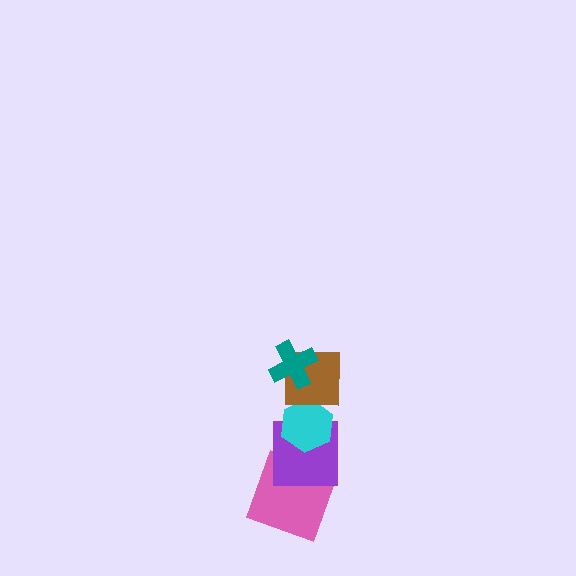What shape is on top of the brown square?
The teal cross is on top of the brown square.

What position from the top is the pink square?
The pink square is 5th from the top.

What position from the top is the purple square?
The purple square is 4th from the top.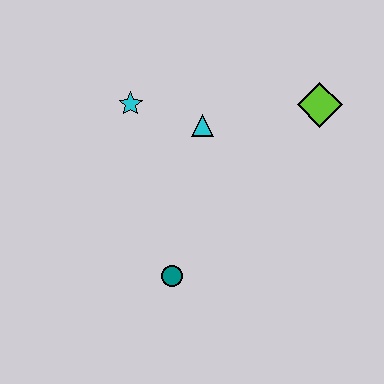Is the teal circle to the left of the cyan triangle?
Yes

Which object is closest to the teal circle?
The cyan triangle is closest to the teal circle.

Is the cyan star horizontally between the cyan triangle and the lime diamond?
No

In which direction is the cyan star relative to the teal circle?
The cyan star is above the teal circle.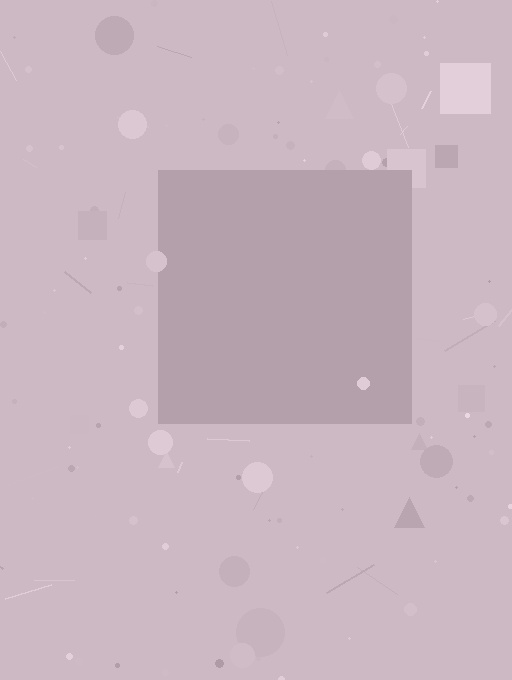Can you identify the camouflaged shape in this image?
The camouflaged shape is a square.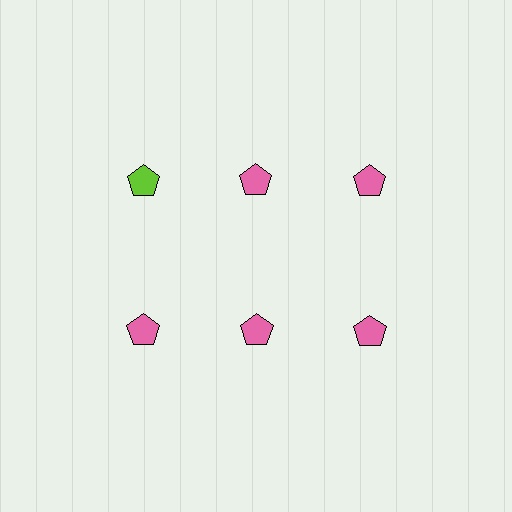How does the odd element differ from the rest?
It has a different color: lime instead of pink.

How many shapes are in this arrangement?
There are 6 shapes arranged in a grid pattern.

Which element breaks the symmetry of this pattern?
The lime pentagon in the top row, leftmost column breaks the symmetry. All other shapes are pink pentagons.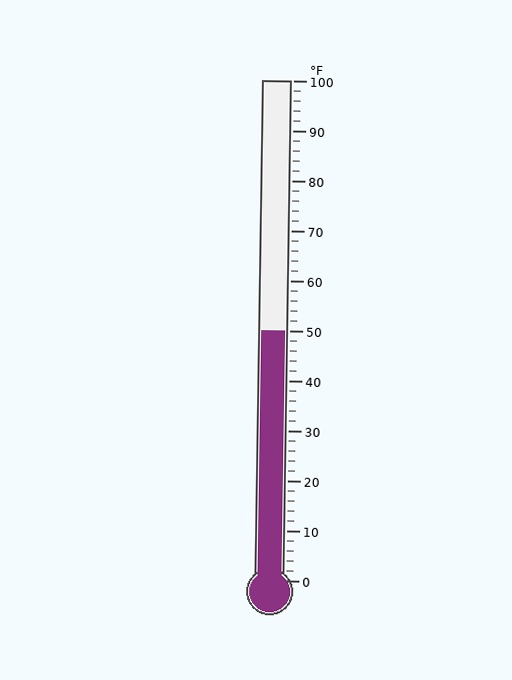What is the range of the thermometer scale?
The thermometer scale ranges from 0°F to 100°F.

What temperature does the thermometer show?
The thermometer shows approximately 50°F.